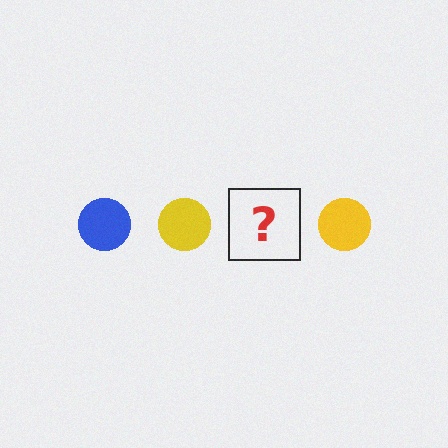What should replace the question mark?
The question mark should be replaced with a blue circle.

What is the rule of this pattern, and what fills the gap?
The rule is that the pattern cycles through blue, yellow circles. The gap should be filled with a blue circle.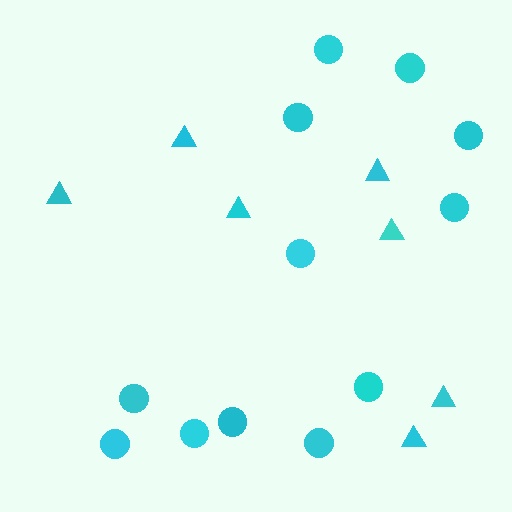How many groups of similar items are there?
There are 2 groups: one group of triangles (7) and one group of circles (12).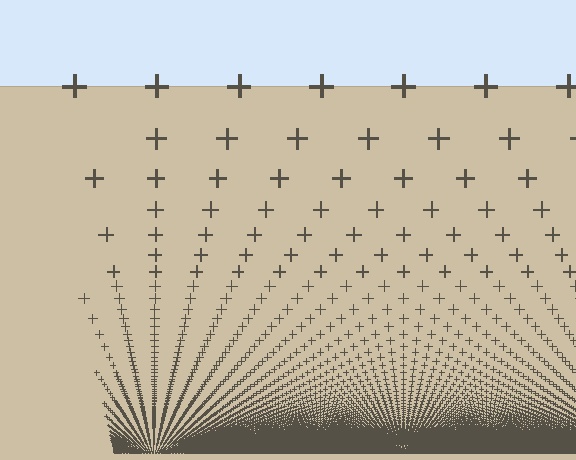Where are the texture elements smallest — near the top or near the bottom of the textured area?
Near the bottom.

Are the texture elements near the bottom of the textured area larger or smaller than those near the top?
Smaller. The gradient is inverted — elements near the bottom are smaller and denser.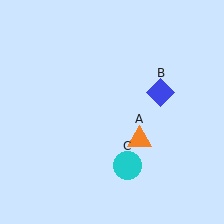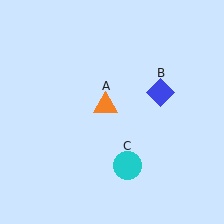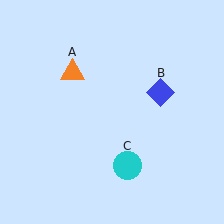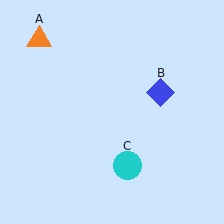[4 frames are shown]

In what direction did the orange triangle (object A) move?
The orange triangle (object A) moved up and to the left.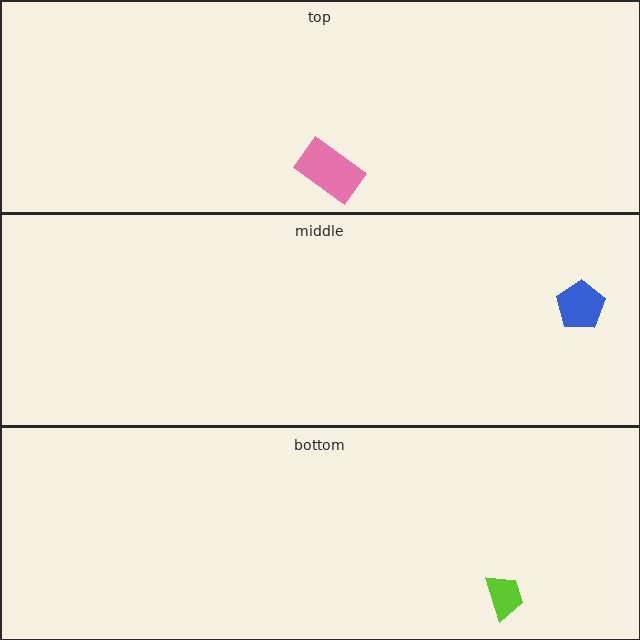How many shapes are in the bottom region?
1.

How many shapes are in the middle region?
1.